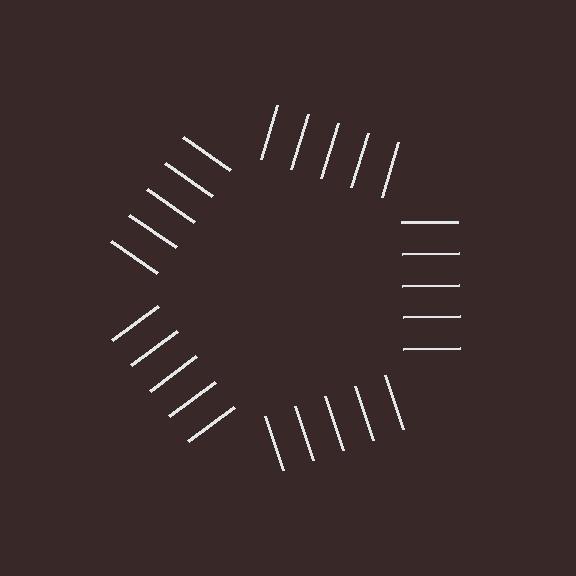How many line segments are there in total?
25 — 5 along each of the 5 edges.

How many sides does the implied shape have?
5 sides — the line-ends trace a pentagon.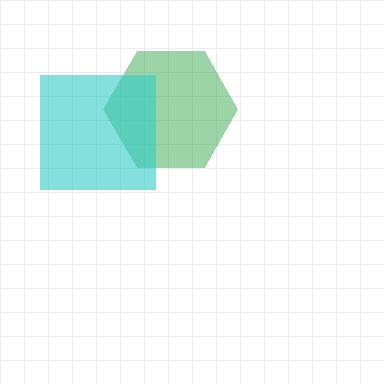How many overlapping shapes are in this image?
There are 2 overlapping shapes in the image.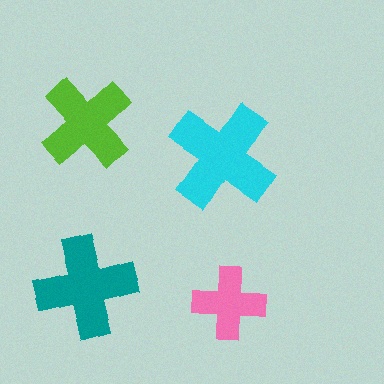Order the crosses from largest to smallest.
the cyan one, the teal one, the lime one, the pink one.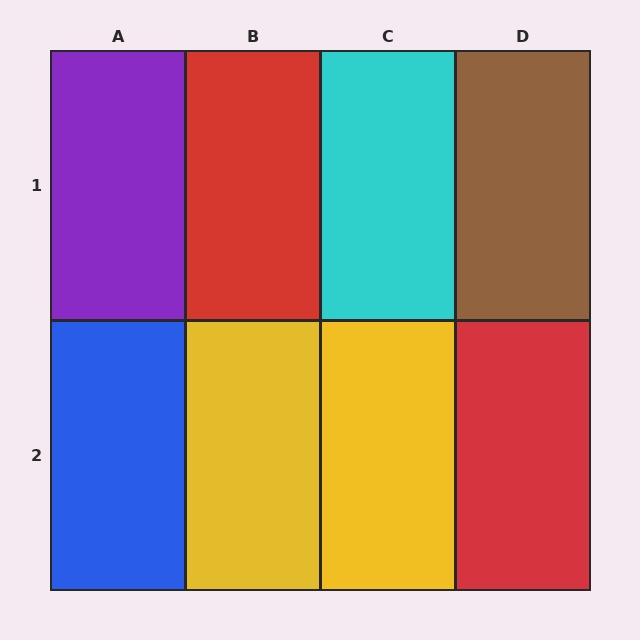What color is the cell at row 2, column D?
Red.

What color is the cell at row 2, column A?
Blue.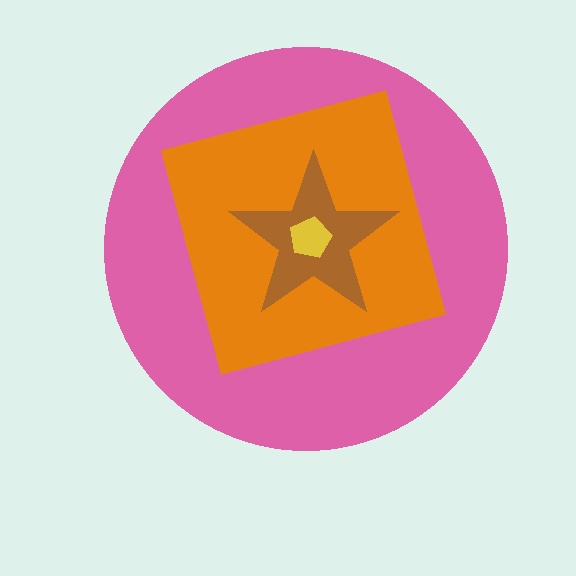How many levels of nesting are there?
4.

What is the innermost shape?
The yellow pentagon.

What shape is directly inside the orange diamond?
The brown star.